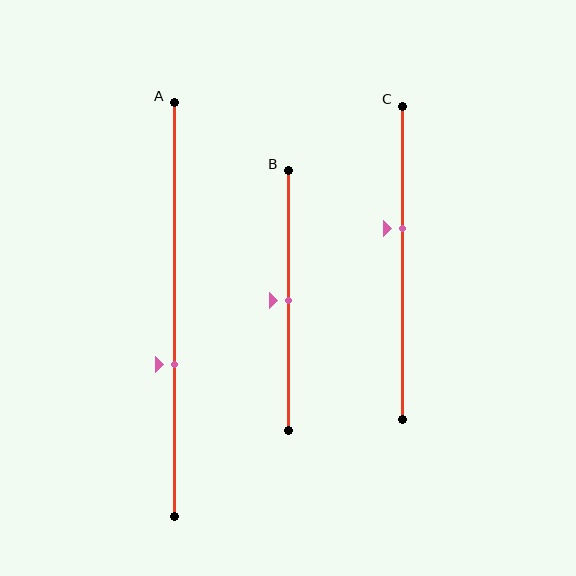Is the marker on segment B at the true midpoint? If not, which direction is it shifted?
Yes, the marker on segment B is at the true midpoint.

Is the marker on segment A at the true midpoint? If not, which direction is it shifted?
No, the marker on segment A is shifted downward by about 13% of the segment length.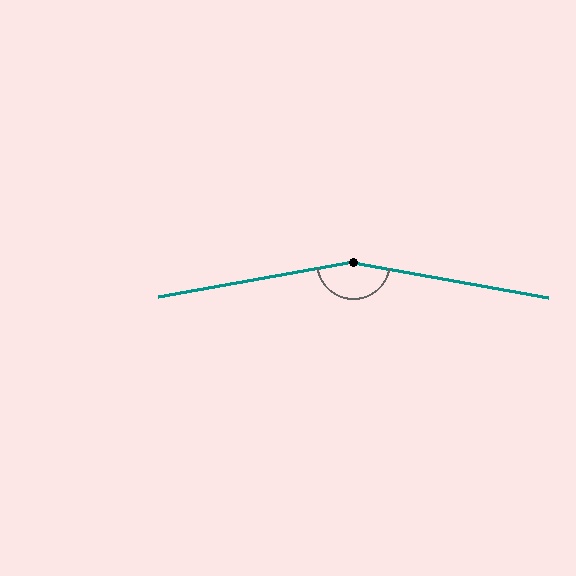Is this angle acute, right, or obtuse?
It is obtuse.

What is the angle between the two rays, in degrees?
Approximately 160 degrees.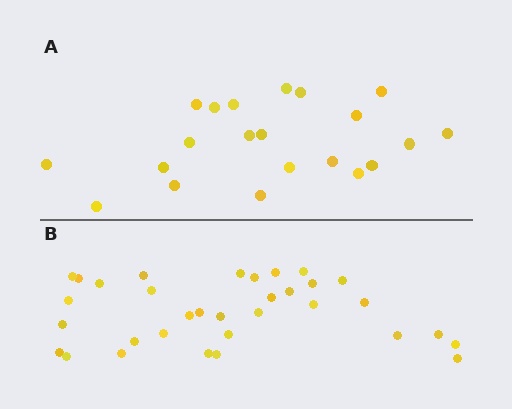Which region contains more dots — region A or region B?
Region B (the bottom region) has more dots.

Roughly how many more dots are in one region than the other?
Region B has roughly 12 or so more dots than region A.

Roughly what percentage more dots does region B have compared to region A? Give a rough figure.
About 55% more.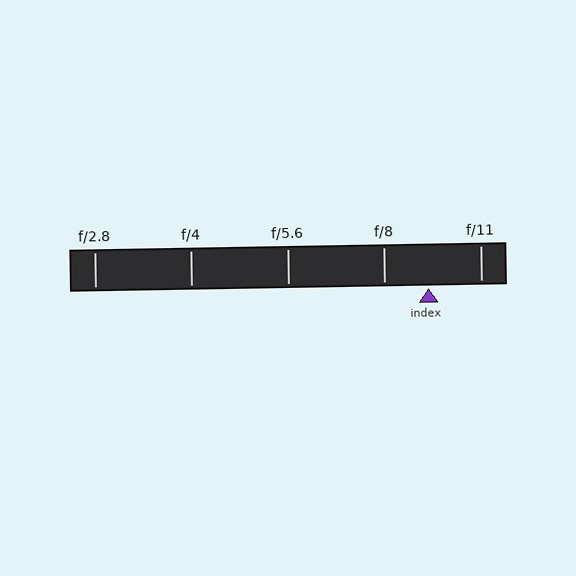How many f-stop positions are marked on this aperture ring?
There are 5 f-stop positions marked.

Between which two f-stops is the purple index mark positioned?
The index mark is between f/8 and f/11.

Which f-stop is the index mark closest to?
The index mark is closest to f/8.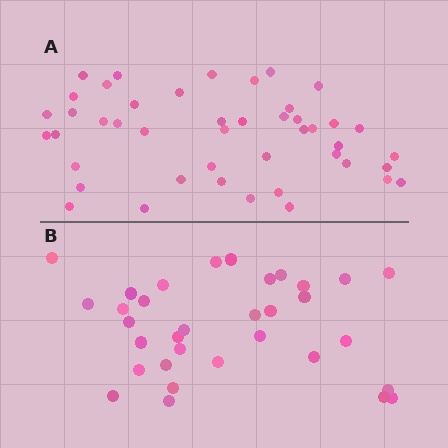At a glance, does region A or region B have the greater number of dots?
Region A (the top region) has more dots.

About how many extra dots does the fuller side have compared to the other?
Region A has roughly 12 or so more dots than region B.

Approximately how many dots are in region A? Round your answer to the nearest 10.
About 40 dots. (The exact count is 45, which rounds to 40.)